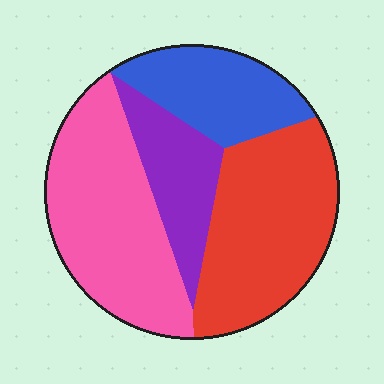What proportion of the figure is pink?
Pink covers about 35% of the figure.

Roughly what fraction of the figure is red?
Red takes up between a quarter and a half of the figure.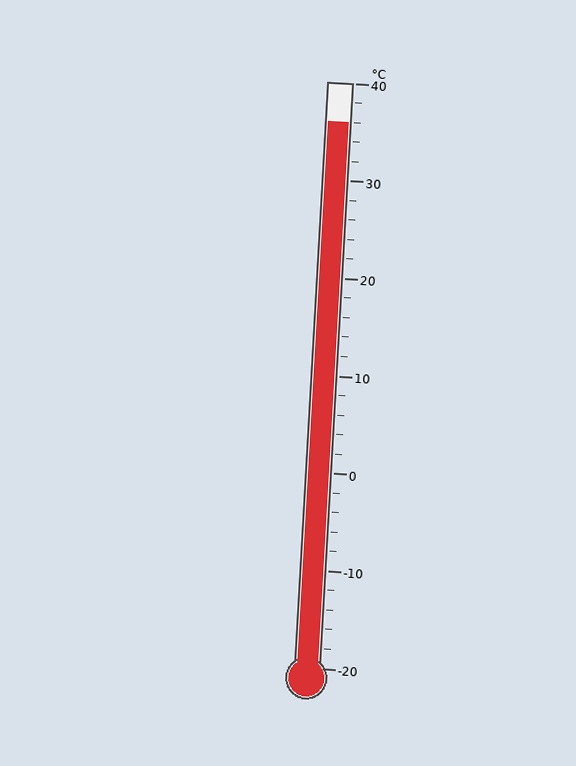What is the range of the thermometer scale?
The thermometer scale ranges from -20°C to 40°C.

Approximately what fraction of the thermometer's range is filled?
The thermometer is filled to approximately 95% of its range.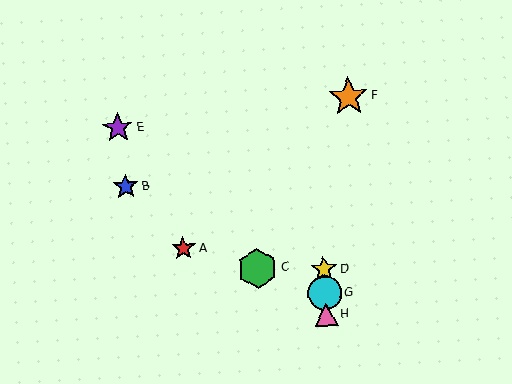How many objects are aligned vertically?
3 objects (D, G, H) are aligned vertically.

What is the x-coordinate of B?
Object B is at x≈126.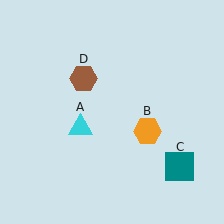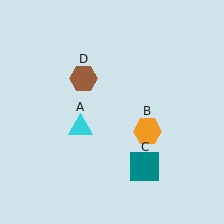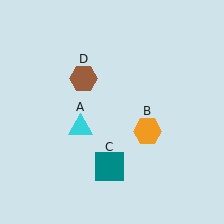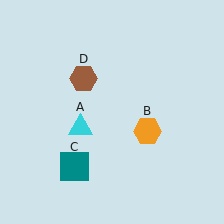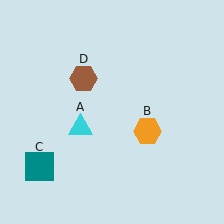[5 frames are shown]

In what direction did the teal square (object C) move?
The teal square (object C) moved left.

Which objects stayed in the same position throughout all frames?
Cyan triangle (object A) and orange hexagon (object B) and brown hexagon (object D) remained stationary.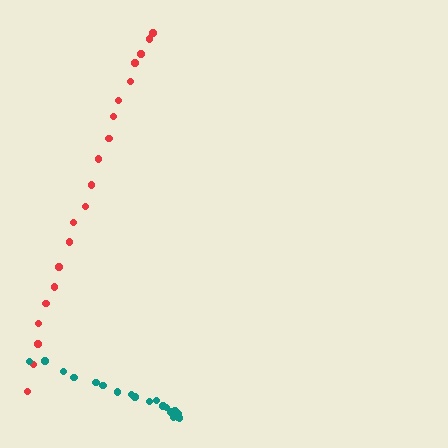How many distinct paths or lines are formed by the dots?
There are 2 distinct paths.